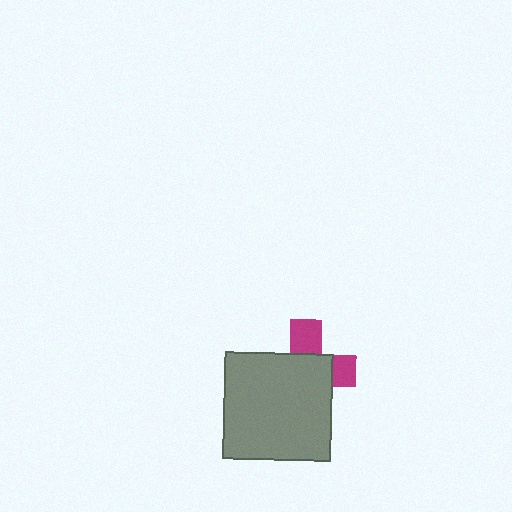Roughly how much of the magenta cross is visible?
A small part of it is visible (roughly 34%).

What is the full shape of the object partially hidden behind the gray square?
The partially hidden object is a magenta cross.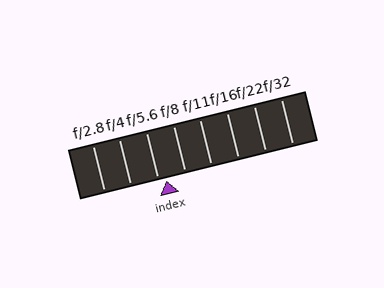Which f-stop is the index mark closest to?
The index mark is closest to f/5.6.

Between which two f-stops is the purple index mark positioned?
The index mark is between f/5.6 and f/8.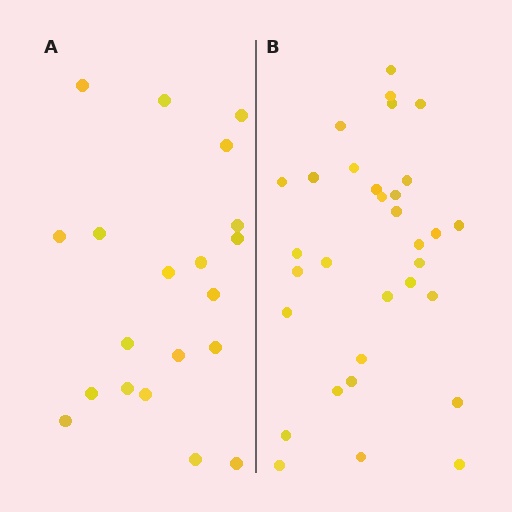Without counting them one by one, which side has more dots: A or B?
Region B (the right region) has more dots.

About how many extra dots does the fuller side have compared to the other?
Region B has roughly 12 or so more dots than region A.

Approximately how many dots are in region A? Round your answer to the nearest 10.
About 20 dots.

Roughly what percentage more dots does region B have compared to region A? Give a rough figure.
About 60% more.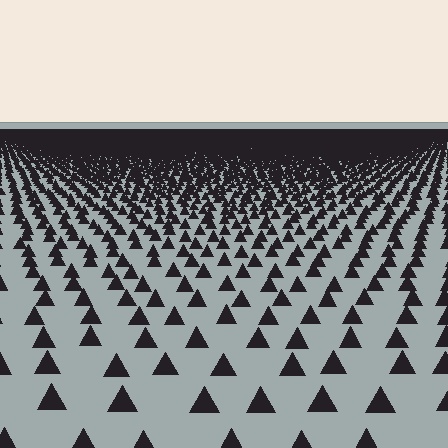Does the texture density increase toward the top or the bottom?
Density increases toward the top.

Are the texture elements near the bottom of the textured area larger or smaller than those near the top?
Larger. Near the bottom, elements are closer to the viewer and appear at a bigger on-screen size.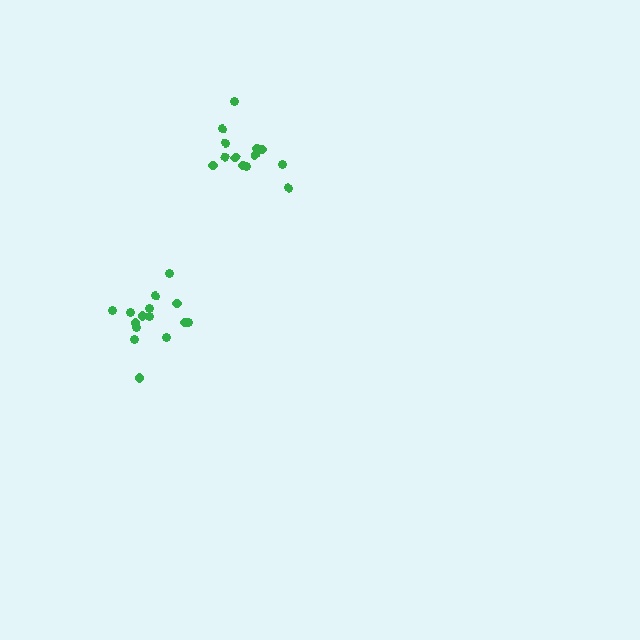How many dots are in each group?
Group 1: 13 dots, Group 2: 15 dots (28 total).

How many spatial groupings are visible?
There are 2 spatial groupings.